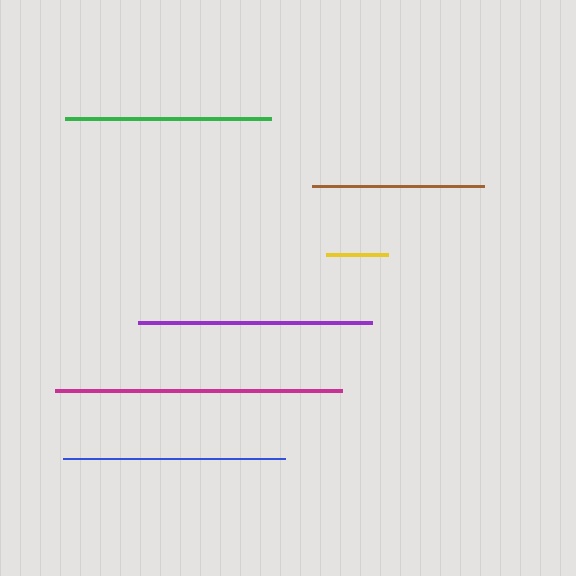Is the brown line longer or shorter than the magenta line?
The magenta line is longer than the brown line.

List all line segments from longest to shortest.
From longest to shortest: magenta, purple, blue, green, brown, yellow.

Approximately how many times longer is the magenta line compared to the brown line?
The magenta line is approximately 1.7 times the length of the brown line.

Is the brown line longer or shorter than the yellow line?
The brown line is longer than the yellow line.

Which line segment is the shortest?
The yellow line is the shortest at approximately 62 pixels.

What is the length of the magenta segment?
The magenta segment is approximately 287 pixels long.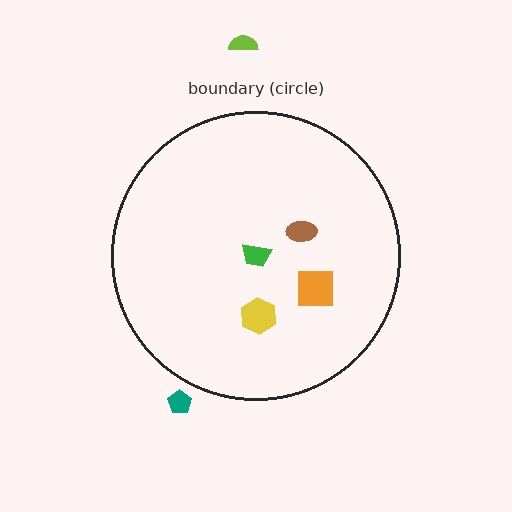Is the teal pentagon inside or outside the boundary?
Outside.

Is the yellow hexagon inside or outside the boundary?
Inside.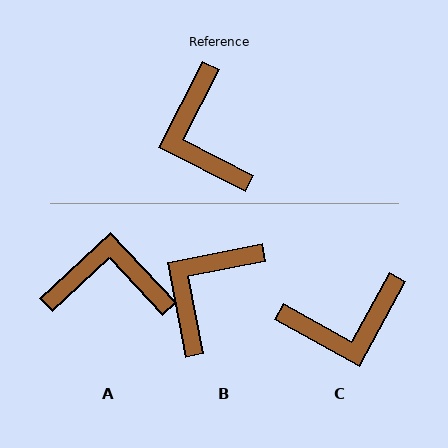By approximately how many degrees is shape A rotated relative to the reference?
Approximately 110 degrees clockwise.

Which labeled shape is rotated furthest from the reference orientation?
A, about 110 degrees away.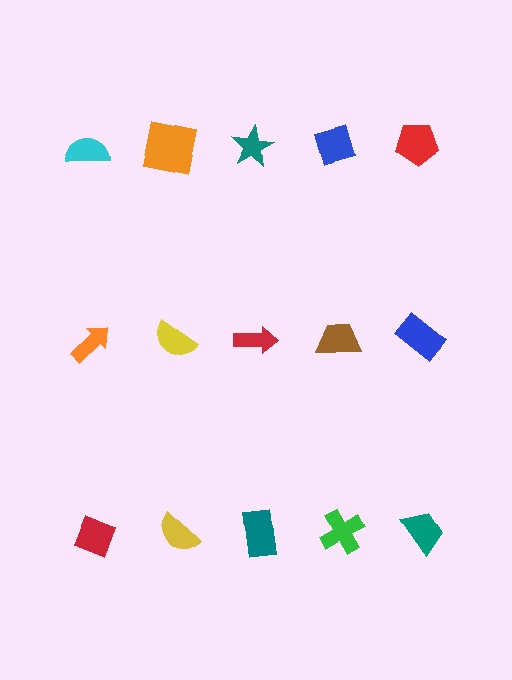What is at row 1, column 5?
A red pentagon.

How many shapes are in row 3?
5 shapes.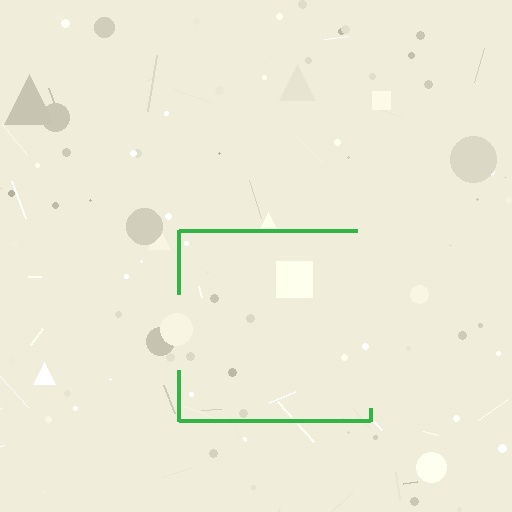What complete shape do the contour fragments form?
The contour fragments form a square.